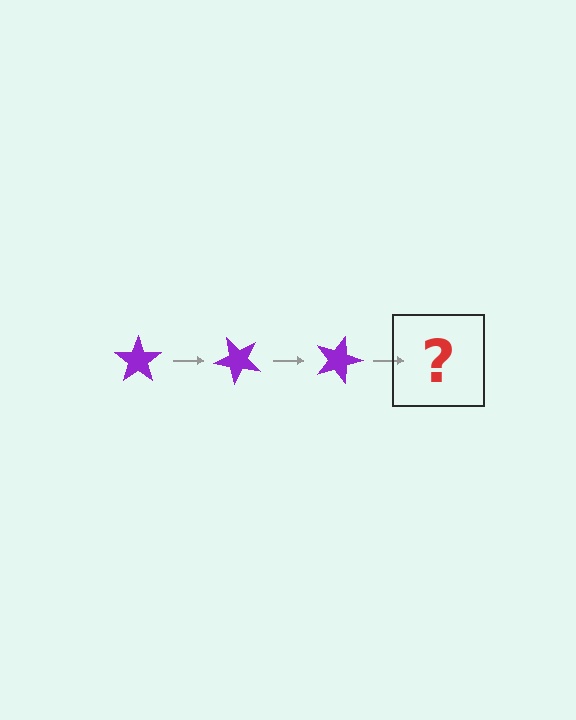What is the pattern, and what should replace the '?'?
The pattern is that the star rotates 45 degrees each step. The '?' should be a purple star rotated 135 degrees.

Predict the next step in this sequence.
The next step is a purple star rotated 135 degrees.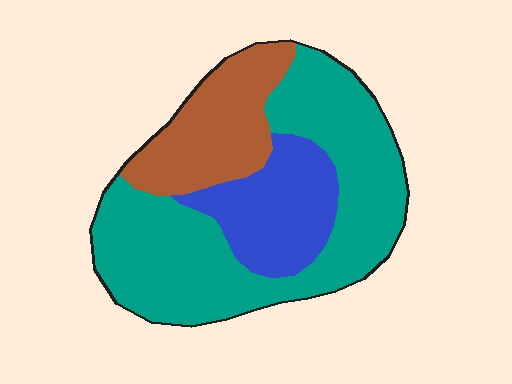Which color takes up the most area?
Teal, at roughly 55%.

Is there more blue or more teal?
Teal.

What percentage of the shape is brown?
Brown takes up about one fifth (1/5) of the shape.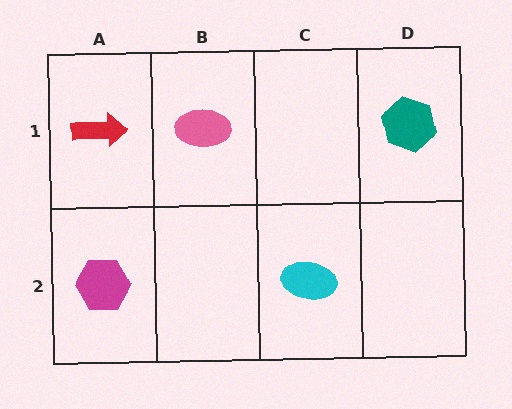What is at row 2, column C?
A cyan ellipse.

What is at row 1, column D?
A teal hexagon.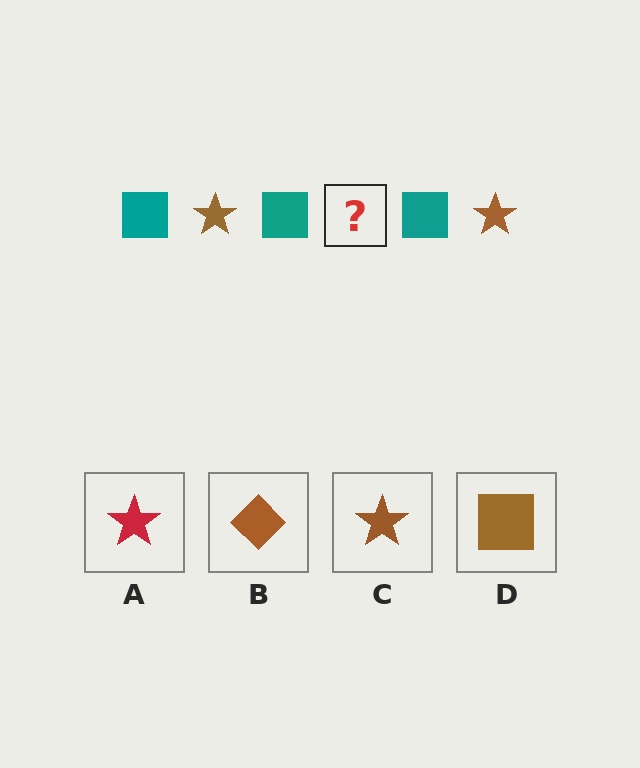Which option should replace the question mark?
Option C.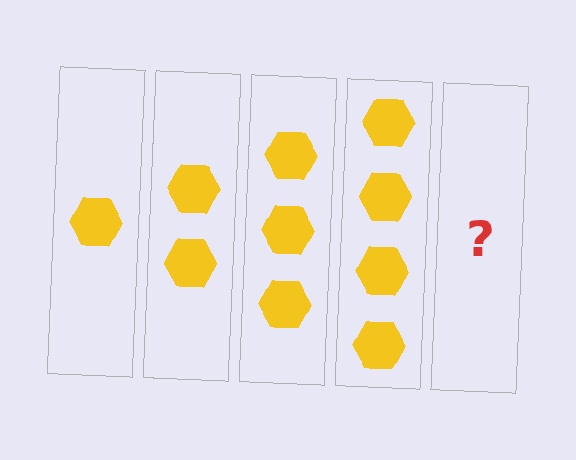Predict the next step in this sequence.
The next step is 5 hexagons.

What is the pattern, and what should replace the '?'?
The pattern is that each step adds one more hexagon. The '?' should be 5 hexagons.